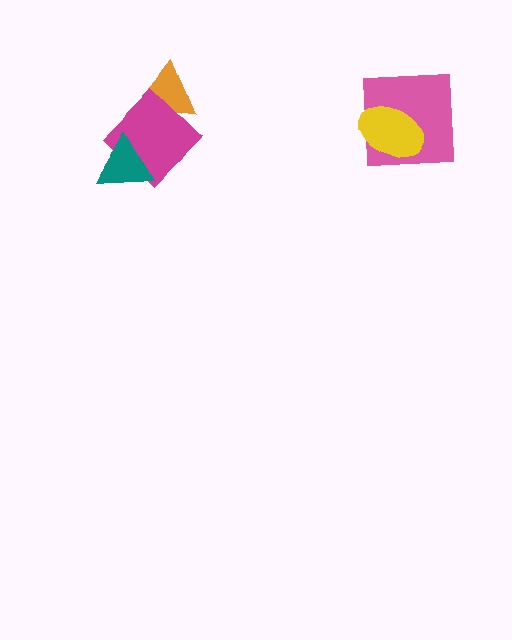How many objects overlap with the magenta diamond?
2 objects overlap with the magenta diamond.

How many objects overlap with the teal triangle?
1 object overlaps with the teal triangle.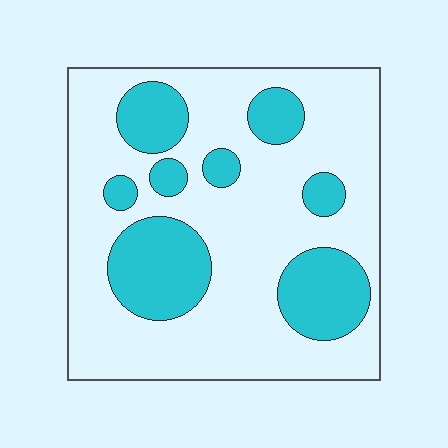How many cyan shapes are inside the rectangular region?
8.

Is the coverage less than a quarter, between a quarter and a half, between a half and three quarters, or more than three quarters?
Between a quarter and a half.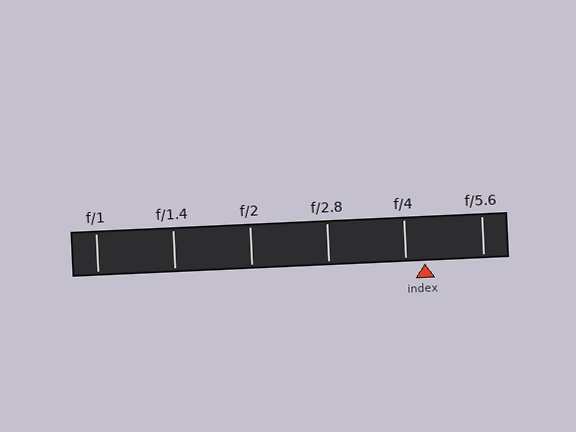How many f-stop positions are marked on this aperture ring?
There are 6 f-stop positions marked.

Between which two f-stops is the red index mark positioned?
The index mark is between f/4 and f/5.6.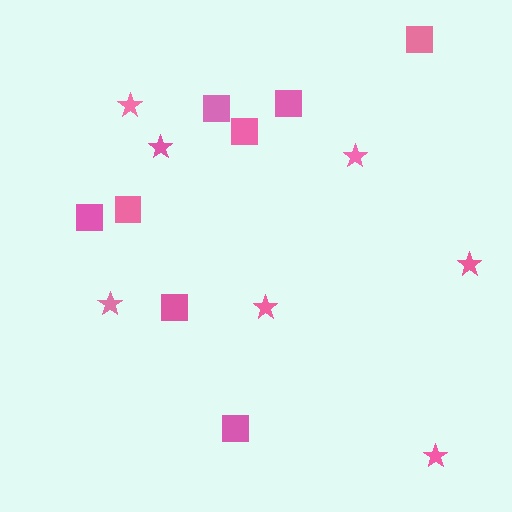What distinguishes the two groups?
There are 2 groups: one group of squares (8) and one group of stars (7).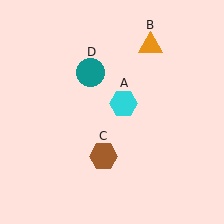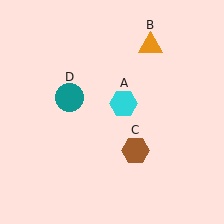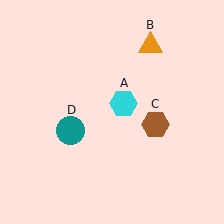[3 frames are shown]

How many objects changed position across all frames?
2 objects changed position: brown hexagon (object C), teal circle (object D).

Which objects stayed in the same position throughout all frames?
Cyan hexagon (object A) and orange triangle (object B) remained stationary.